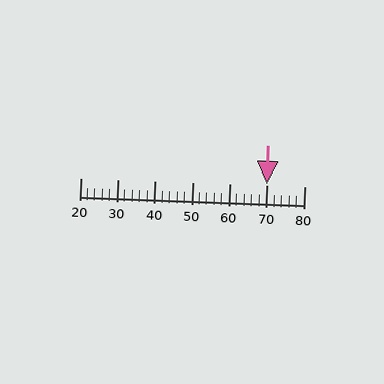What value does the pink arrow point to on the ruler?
The pink arrow points to approximately 70.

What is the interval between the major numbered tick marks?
The major tick marks are spaced 10 units apart.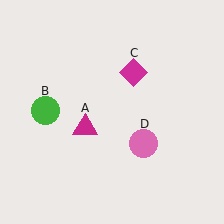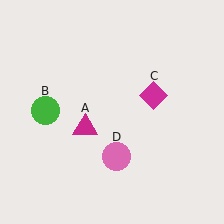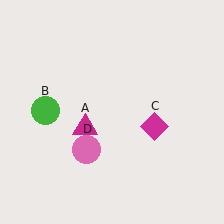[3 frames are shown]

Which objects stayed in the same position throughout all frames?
Magenta triangle (object A) and green circle (object B) remained stationary.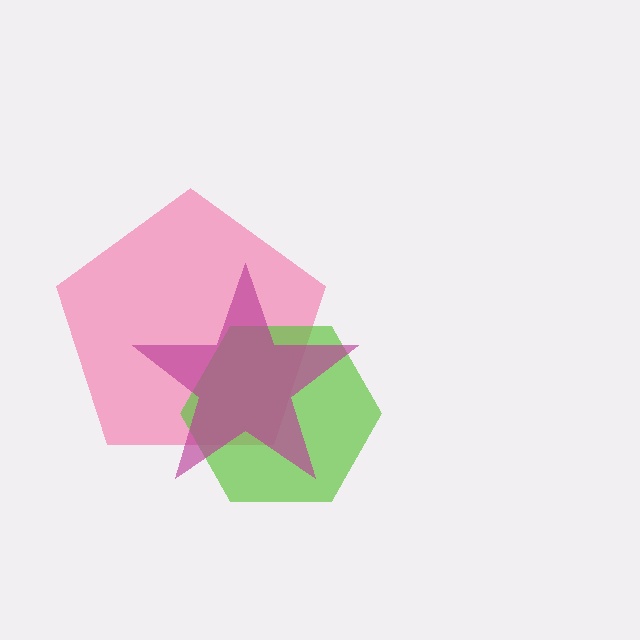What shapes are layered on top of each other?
The layered shapes are: a pink pentagon, a lime hexagon, a magenta star.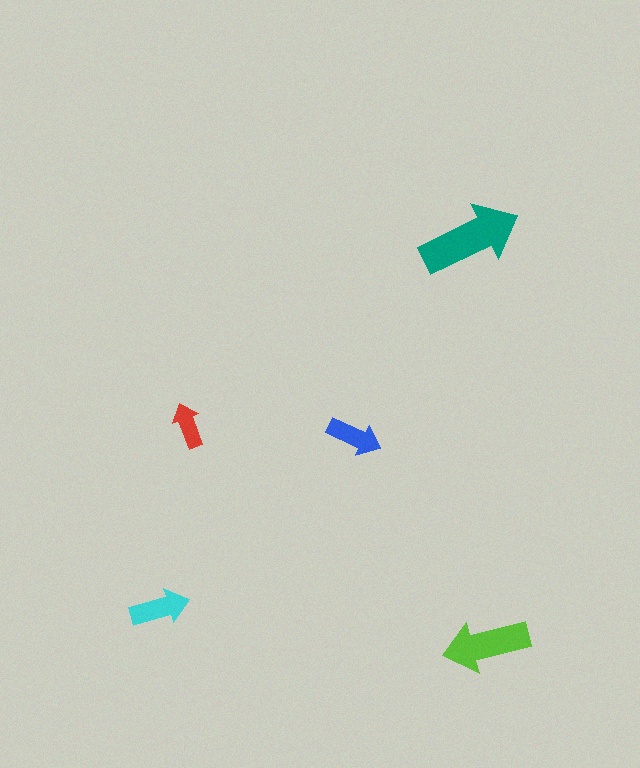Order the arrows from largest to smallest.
the teal one, the lime one, the cyan one, the blue one, the red one.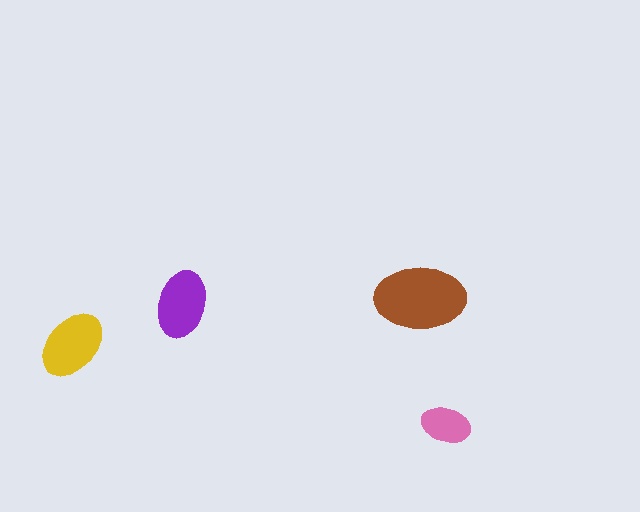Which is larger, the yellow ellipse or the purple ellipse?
The yellow one.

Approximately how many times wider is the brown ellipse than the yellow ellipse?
About 1.5 times wider.